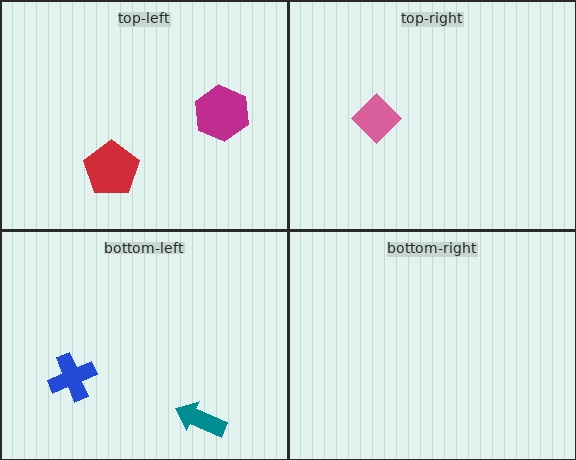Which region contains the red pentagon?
The top-left region.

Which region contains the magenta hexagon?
The top-left region.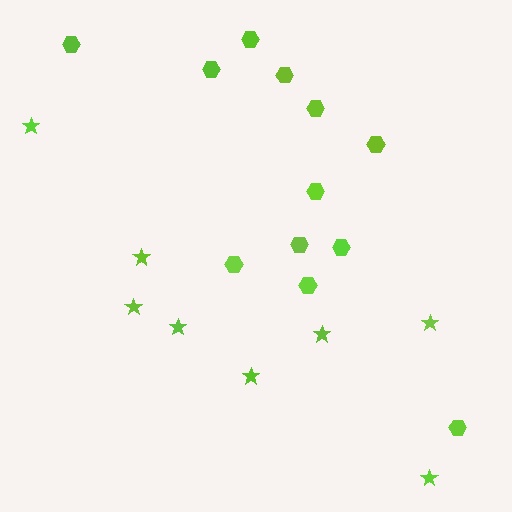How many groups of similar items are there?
There are 2 groups: one group of stars (8) and one group of hexagons (12).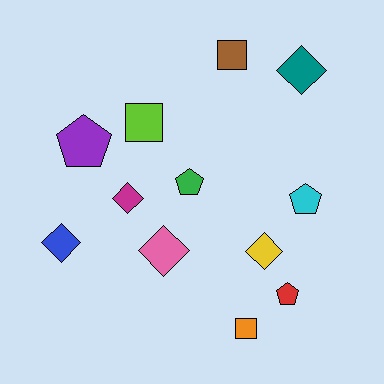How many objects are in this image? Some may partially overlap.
There are 12 objects.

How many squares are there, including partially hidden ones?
There are 3 squares.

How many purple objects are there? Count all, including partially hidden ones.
There is 1 purple object.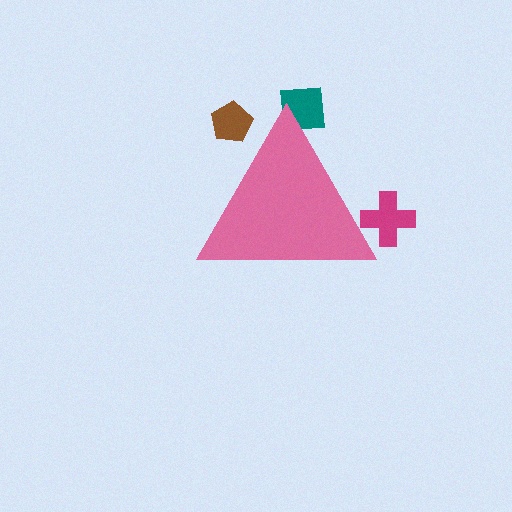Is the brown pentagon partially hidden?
Yes, the brown pentagon is partially hidden behind the pink triangle.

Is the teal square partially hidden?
Yes, the teal square is partially hidden behind the pink triangle.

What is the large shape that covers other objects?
A pink triangle.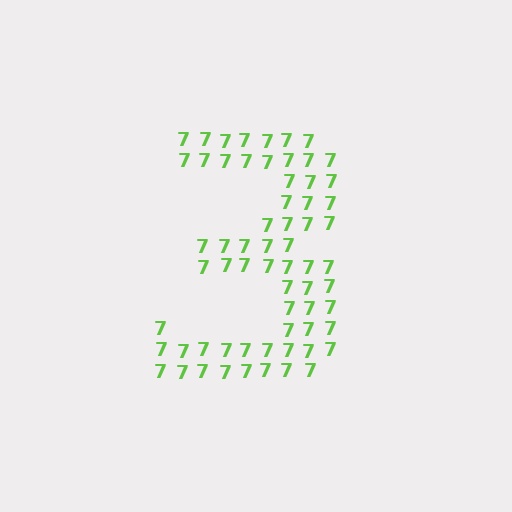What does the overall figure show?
The overall figure shows the digit 3.